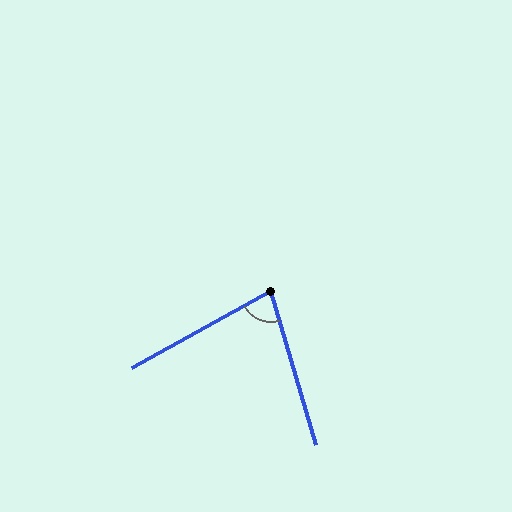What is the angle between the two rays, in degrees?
Approximately 77 degrees.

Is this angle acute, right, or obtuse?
It is acute.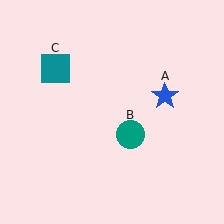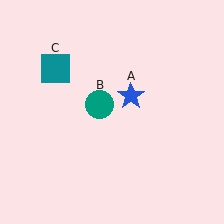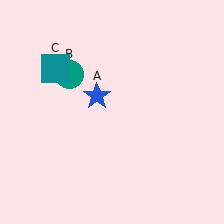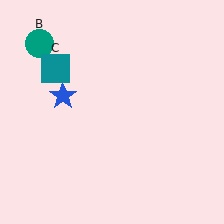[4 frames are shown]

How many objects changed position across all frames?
2 objects changed position: blue star (object A), teal circle (object B).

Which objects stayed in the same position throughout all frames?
Teal square (object C) remained stationary.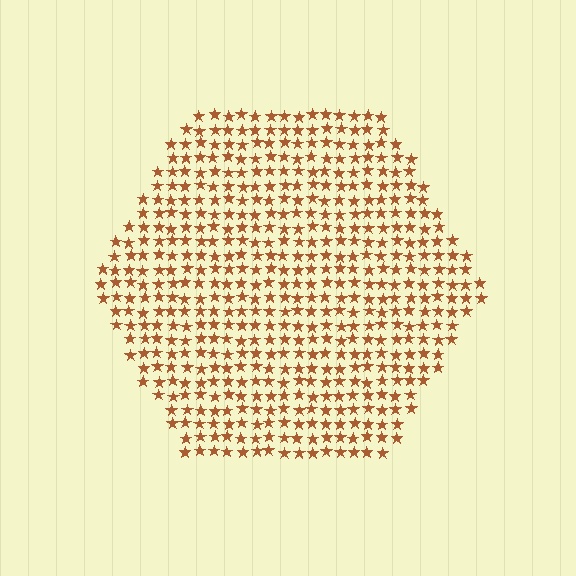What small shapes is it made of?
It is made of small stars.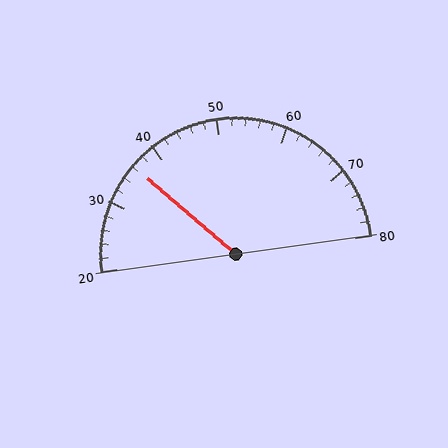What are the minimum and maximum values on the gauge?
The gauge ranges from 20 to 80.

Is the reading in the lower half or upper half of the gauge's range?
The reading is in the lower half of the range (20 to 80).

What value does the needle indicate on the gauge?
The needle indicates approximately 36.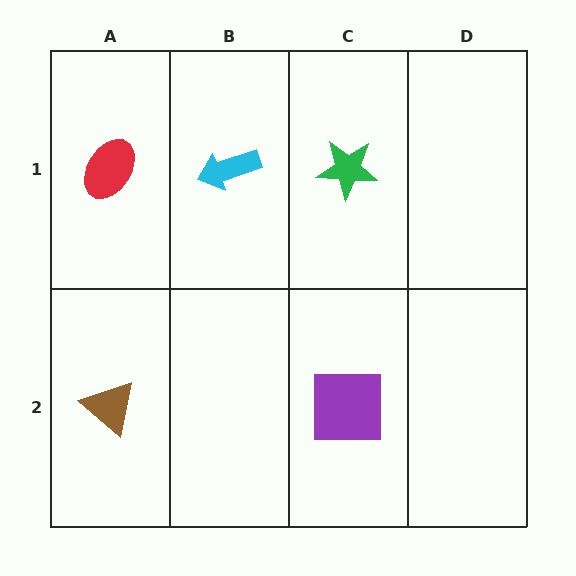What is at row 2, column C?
A purple square.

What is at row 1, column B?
A cyan arrow.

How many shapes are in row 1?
3 shapes.